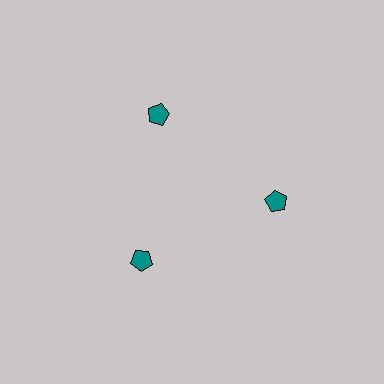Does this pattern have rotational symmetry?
Yes, this pattern has 3-fold rotational symmetry. It looks the same after rotating 120 degrees around the center.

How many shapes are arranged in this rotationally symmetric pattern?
There are 3 shapes, arranged in 3 groups of 1.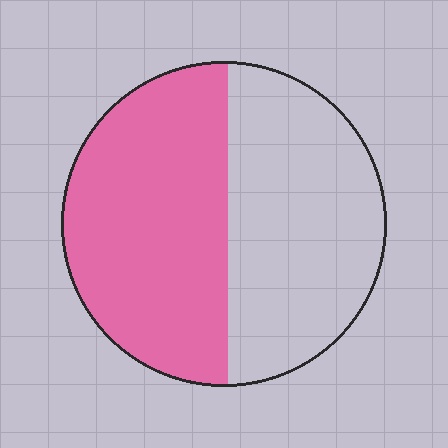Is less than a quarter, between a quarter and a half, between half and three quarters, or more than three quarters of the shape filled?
Between half and three quarters.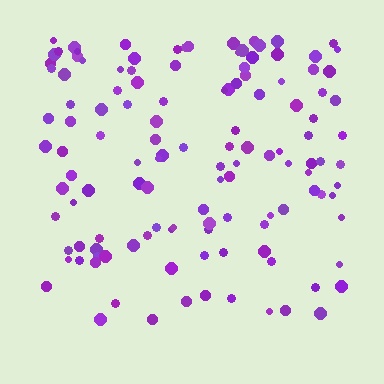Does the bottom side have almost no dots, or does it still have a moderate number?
Still a moderate number, just noticeably fewer than the top.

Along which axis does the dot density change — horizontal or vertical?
Vertical.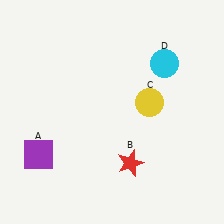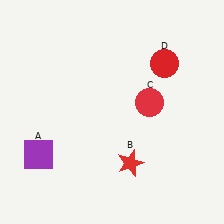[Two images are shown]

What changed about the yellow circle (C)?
In Image 1, C is yellow. In Image 2, it changed to red.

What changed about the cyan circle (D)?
In Image 1, D is cyan. In Image 2, it changed to red.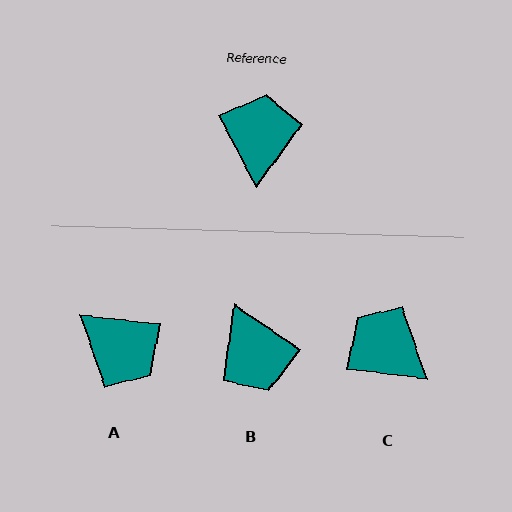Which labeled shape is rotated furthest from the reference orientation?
B, about 152 degrees away.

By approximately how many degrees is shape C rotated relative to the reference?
Approximately 55 degrees counter-clockwise.